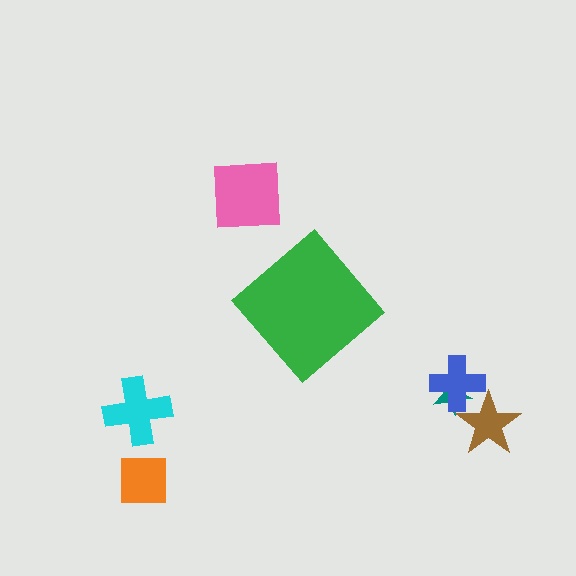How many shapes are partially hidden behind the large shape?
0 shapes are partially hidden.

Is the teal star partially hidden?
No, the teal star is fully visible.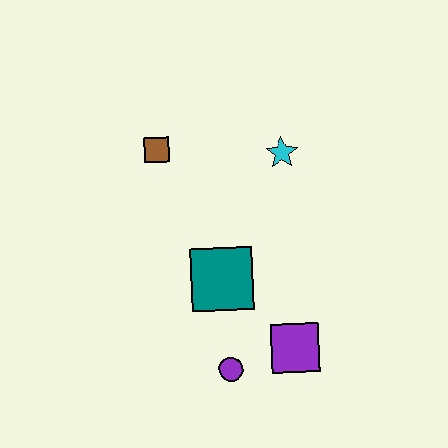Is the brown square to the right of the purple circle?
No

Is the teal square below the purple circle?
No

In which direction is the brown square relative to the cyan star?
The brown square is to the left of the cyan star.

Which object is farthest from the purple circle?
The brown square is farthest from the purple circle.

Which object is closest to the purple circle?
The purple square is closest to the purple circle.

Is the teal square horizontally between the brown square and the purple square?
Yes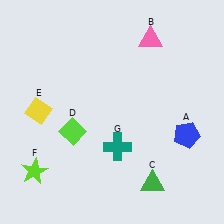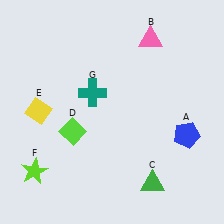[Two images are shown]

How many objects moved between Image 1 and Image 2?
1 object moved between the two images.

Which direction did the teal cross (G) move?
The teal cross (G) moved up.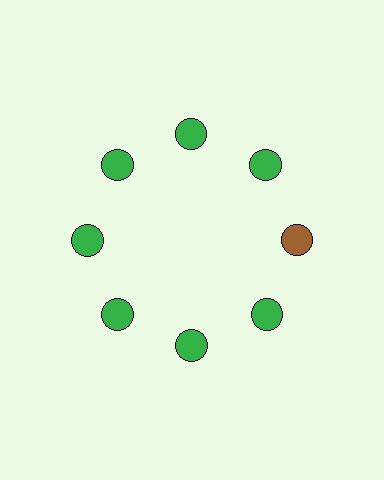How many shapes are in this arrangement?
There are 8 shapes arranged in a ring pattern.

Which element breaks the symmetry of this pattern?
The brown circle at roughly the 3 o'clock position breaks the symmetry. All other shapes are green circles.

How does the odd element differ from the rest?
It has a different color: brown instead of green.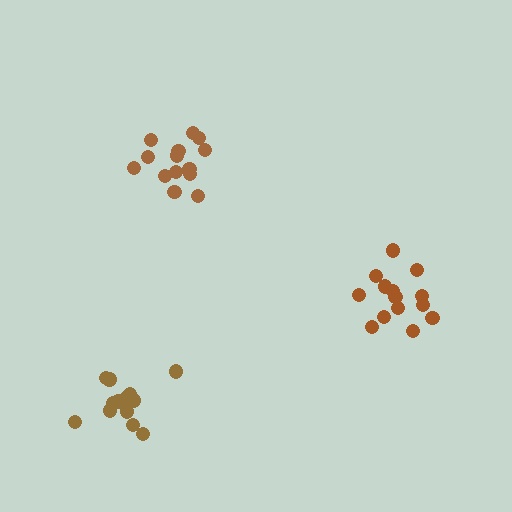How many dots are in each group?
Group 1: 14 dots, Group 2: 13 dots, Group 3: 14 dots (41 total).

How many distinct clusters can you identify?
There are 3 distinct clusters.